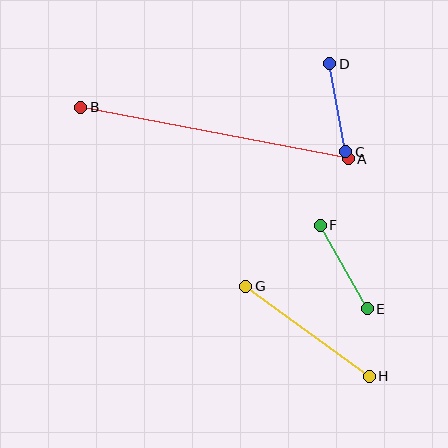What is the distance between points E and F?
The distance is approximately 96 pixels.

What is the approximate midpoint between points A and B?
The midpoint is at approximately (214, 133) pixels.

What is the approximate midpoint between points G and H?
The midpoint is at approximately (307, 331) pixels.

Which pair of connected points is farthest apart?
Points A and B are farthest apart.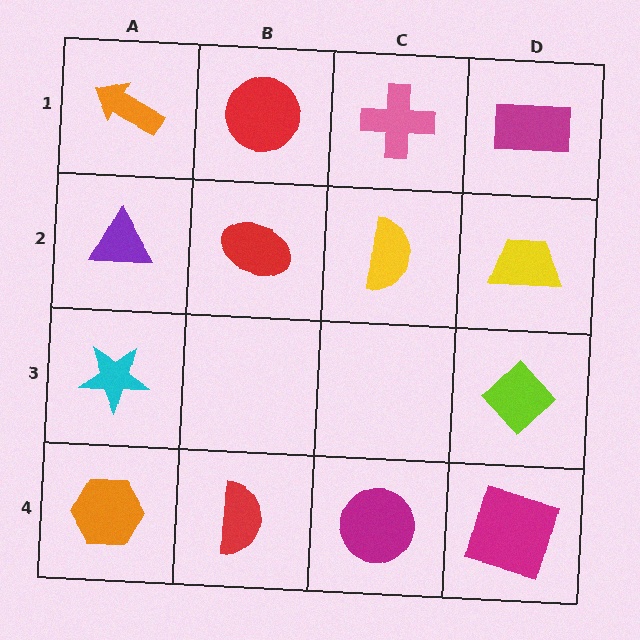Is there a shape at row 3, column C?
No, that cell is empty.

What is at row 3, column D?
A lime diamond.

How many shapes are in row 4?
4 shapes.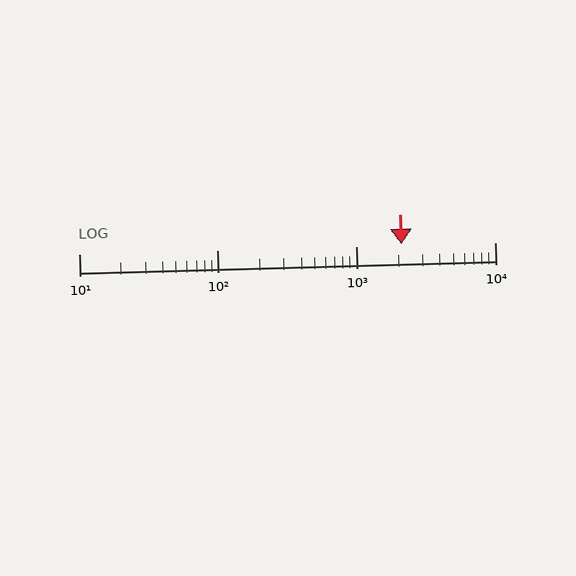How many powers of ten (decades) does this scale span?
The scale spans 3 decades, from 10 to 10000.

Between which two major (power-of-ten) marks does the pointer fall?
The pointer is between 1000 and 10000.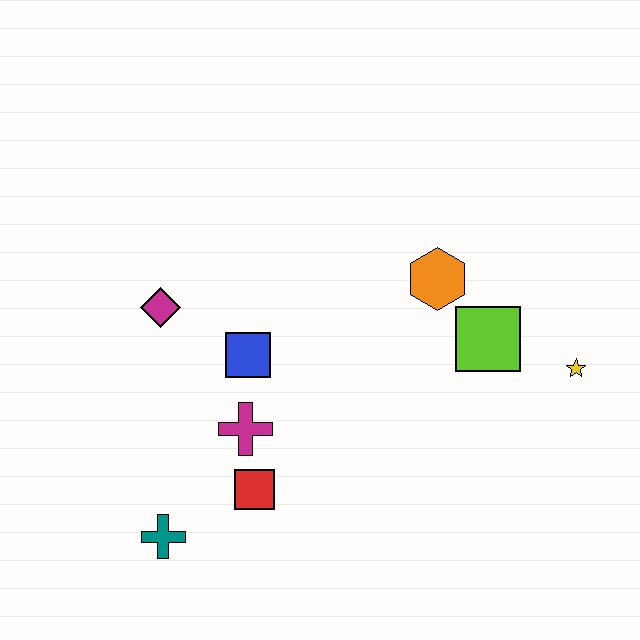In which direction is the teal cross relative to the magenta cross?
The teal cross is below the magenta cross.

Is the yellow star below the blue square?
Yes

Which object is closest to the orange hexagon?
The lime square is closest to the orange hexagon.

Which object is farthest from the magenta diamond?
The yellow star is farthest from the magenta diamond.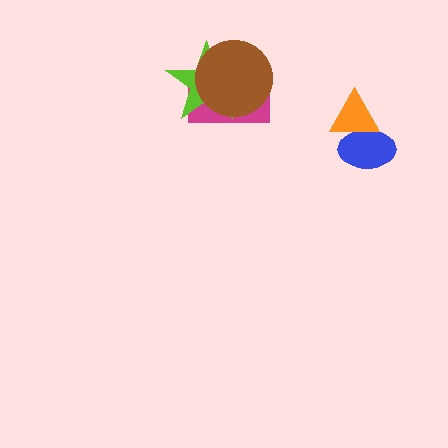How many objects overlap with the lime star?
2 objects overlap with the lime star.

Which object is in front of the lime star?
The brown circle is in front of the lime star.